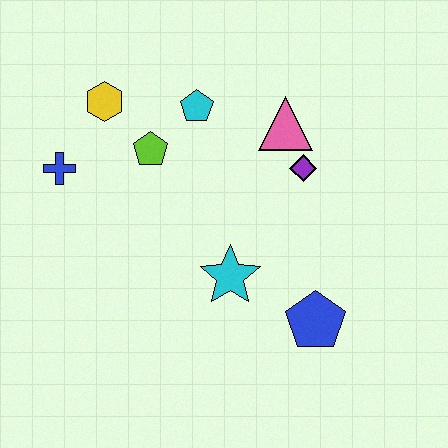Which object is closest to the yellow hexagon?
The lime pentagon is closest to the yellow hexagon.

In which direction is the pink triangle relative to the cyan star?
The pink triangle is above the cyan star.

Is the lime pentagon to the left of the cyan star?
Yes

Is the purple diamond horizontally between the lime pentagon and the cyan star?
No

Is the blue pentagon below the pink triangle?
Yes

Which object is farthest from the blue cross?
The blue pentagon is farthest from the blue cross.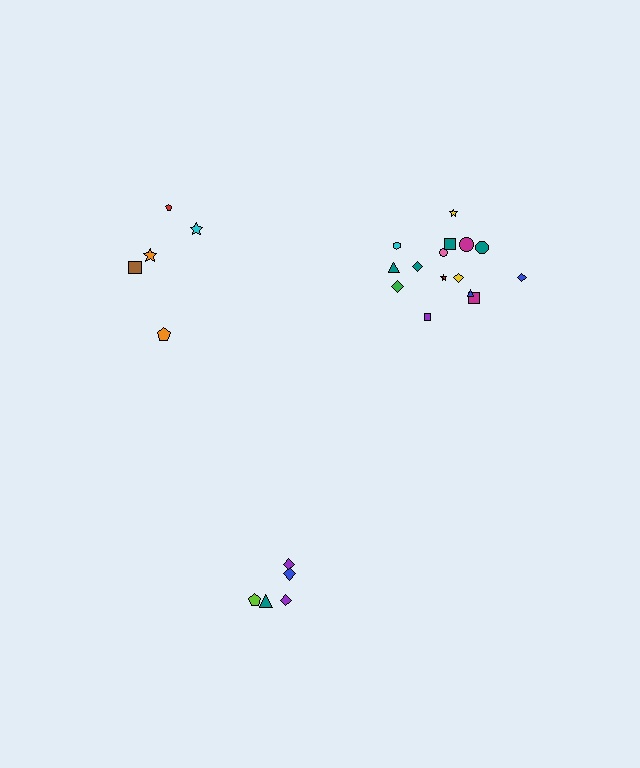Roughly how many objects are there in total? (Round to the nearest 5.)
Roughly 25 objects in total.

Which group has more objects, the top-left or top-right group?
The top-right group.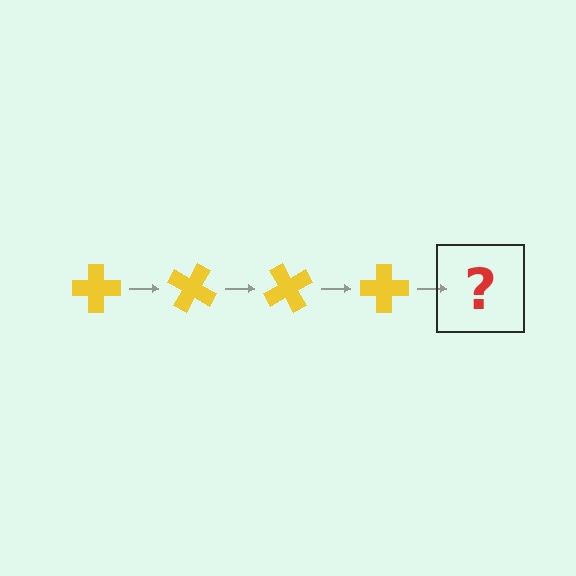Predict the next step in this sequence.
The next step is a yellow cross rotated 120 degrees.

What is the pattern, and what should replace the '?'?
The pattern is that the cross rotates 30 degrees each step. The '?' should be a yellow cross rotated 120 degrees.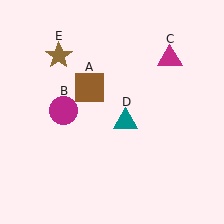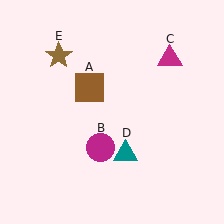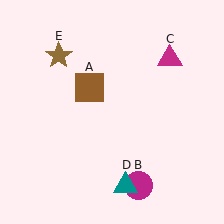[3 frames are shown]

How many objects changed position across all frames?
2 objects changed position: magenta circle (object B), teal triangle (object D).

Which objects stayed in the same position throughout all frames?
Brown square (object A) and magenta triangle (object C) and brown star (object E) remained stationary.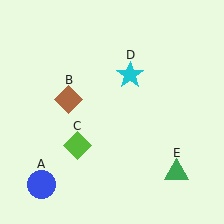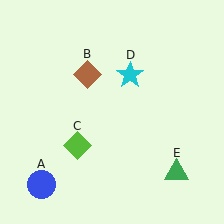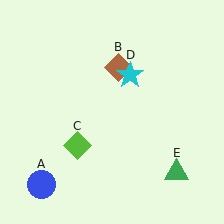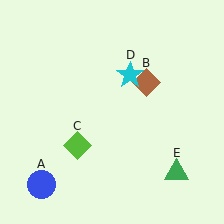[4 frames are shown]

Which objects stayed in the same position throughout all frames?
Blue circle (object A) and lime diamond (object C) and cyan star (object D) and green triangle (object E) remained stationary.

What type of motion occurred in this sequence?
The brown diamond (object B) rotated clockwise around the center of the scene.